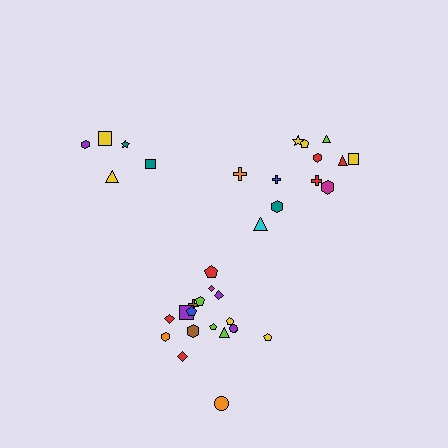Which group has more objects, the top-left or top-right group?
The top-right group.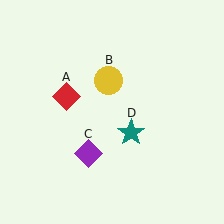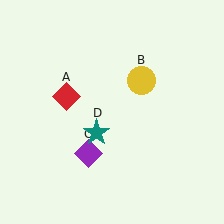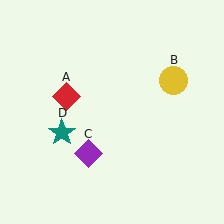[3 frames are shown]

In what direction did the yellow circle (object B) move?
The yellow circle (object B) moved right.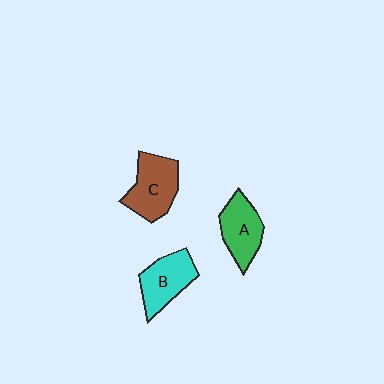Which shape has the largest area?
Shape C (brown).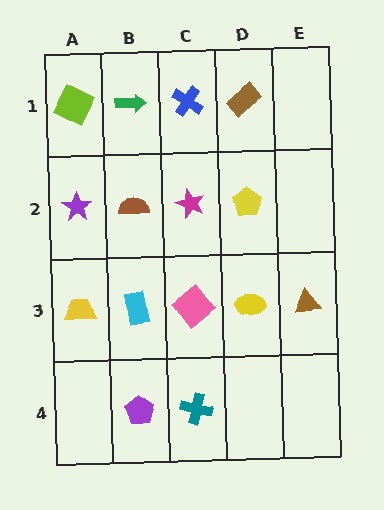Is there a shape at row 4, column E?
No, that cell is empty.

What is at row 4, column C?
A teal cross.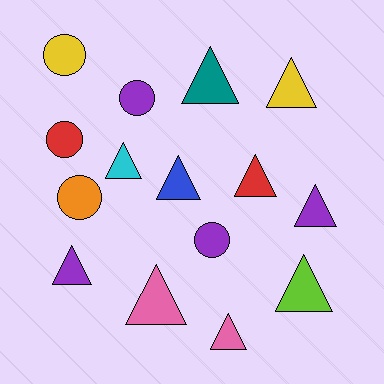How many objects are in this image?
There are 15 objects.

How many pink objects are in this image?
There are 2 pink objects.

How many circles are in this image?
There are 5 circles.